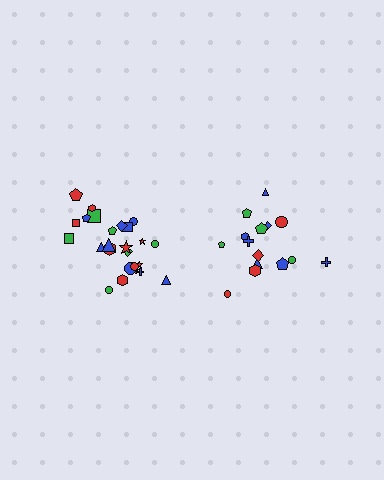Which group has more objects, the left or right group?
The left group.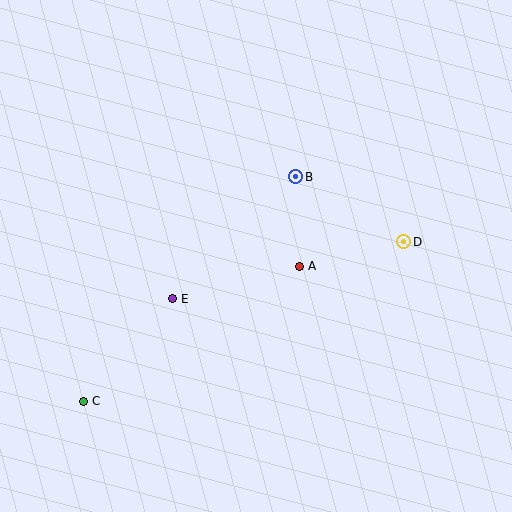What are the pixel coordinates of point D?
Point D is at (404, 242).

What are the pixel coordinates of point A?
Point A is at (299, 266).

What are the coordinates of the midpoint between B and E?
The midpoint between B and E is at (234, 238).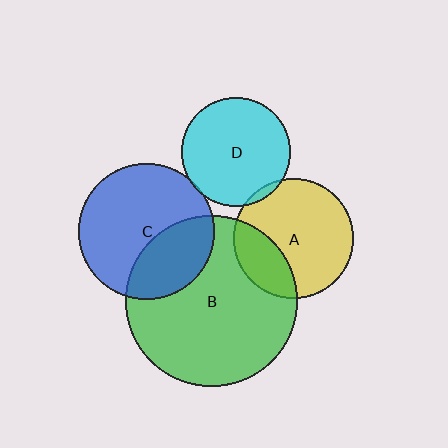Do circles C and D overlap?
Yes.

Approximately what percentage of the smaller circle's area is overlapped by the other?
Approximately 5%.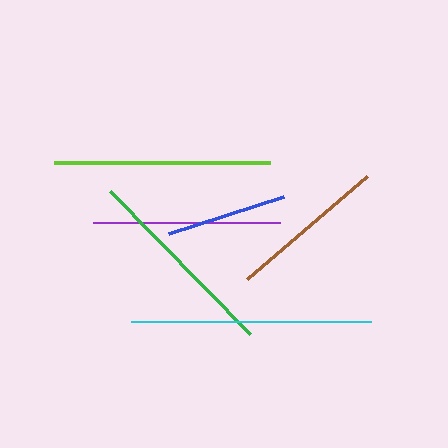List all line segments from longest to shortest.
From longest to shortest: cyan, lime, green, purple, brown, blue.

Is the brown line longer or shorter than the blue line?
The brown line is longer than the blue line.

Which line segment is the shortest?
The blue line is the shortest at approximately 121 pixels.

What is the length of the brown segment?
The brown segment is approximately 159 pixels long.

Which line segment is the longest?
The cyan line is the longest at approximately 239 pixels.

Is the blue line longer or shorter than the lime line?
The lime line is longer than the blue line.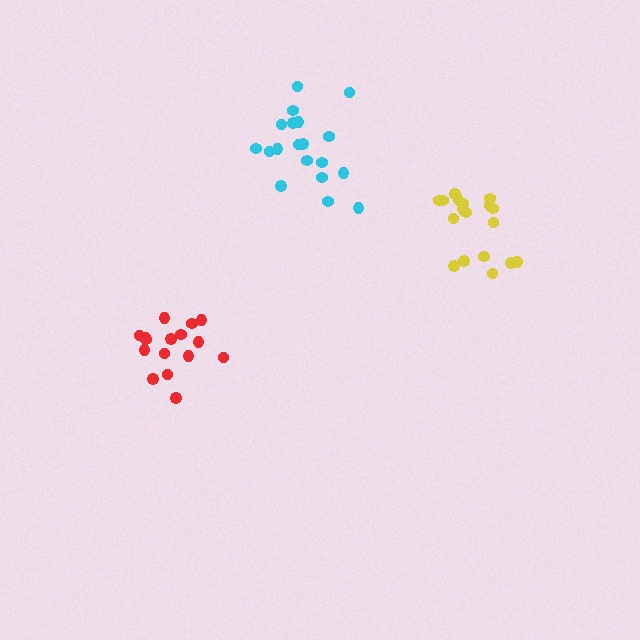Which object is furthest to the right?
The yellow cluster is rightmost.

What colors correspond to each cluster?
The clusters are colored: cyan, yellow, red.